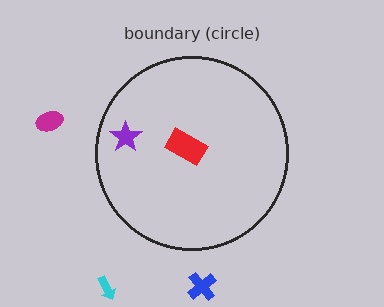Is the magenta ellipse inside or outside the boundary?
Outside.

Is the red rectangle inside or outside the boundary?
Inside.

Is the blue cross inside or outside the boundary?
Outside.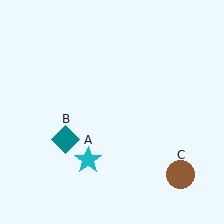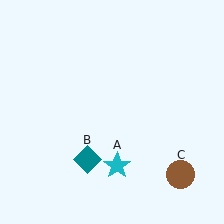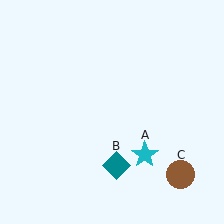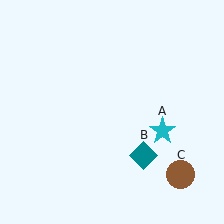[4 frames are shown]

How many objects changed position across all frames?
2 objects changed position: cyan star (object A), teal diamond (object B).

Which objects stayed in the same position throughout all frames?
Brown circle (object C) remained stationary.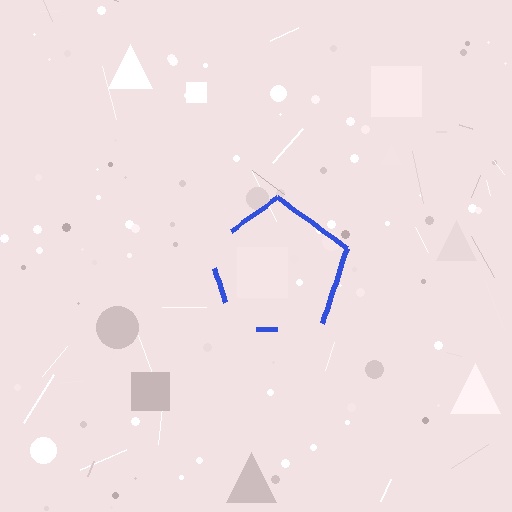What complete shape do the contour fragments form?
The contour fragments form a pentagon.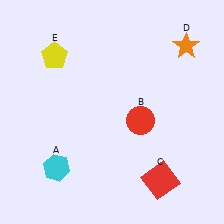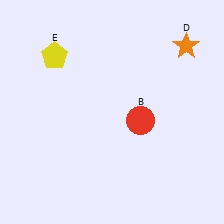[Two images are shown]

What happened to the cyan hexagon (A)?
The cyan hexagon (A) was removed in Image 2. It was in the bottom-left area of Image 1.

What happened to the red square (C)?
The red square (C) was removed in Image 2. It was in the bottom-right area of Image 1.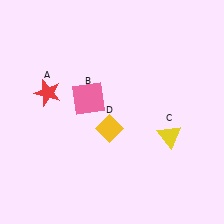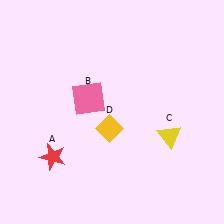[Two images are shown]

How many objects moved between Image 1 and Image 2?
1 object moved between the two images.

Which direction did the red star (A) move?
The red star (A) moved down.